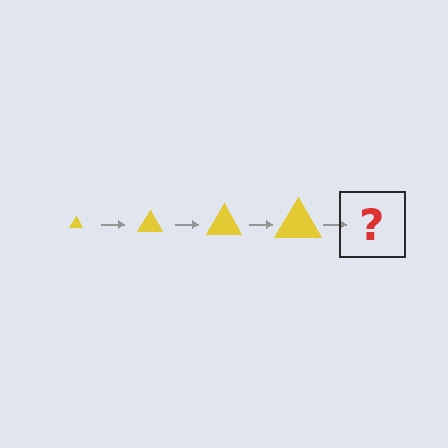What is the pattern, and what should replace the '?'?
The pattern is that the triangle gets progressively larger each step. The '?' should be a yellow triangle, larger than the previous one.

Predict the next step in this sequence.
The next step is a yellow triangle, larger than the previous one.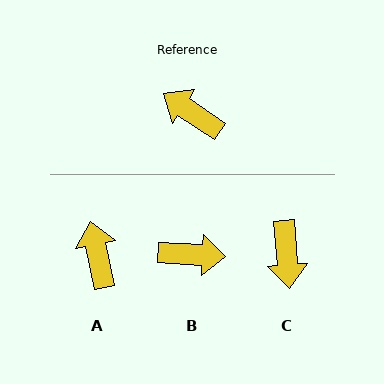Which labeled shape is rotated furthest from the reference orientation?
B, about 149 degrees away.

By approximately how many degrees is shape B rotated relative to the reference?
Approximately 149 degrees clockwise.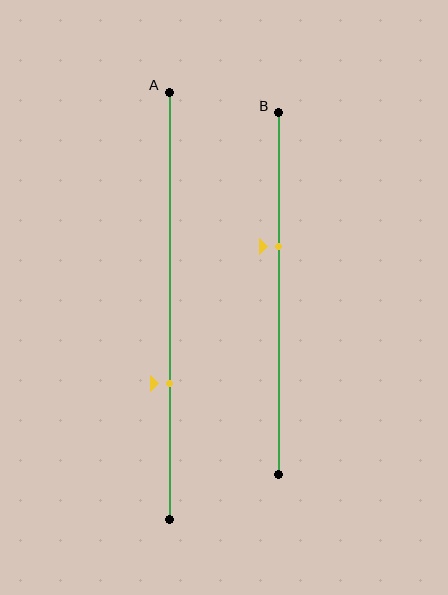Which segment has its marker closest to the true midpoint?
Segment B has its marker closest to the true midpoint.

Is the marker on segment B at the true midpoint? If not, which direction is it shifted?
No, the marker on segment B is shifted upward by about 13% of the segment length.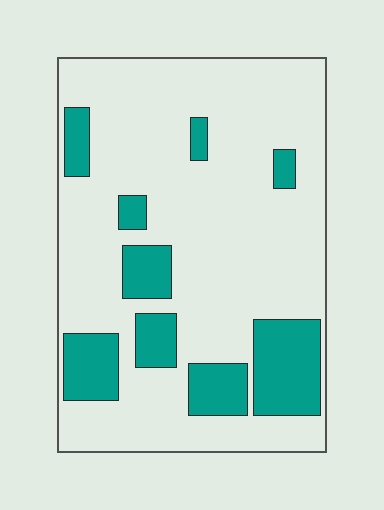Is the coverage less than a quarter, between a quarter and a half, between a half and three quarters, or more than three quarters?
Less than a quarter.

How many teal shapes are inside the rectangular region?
9.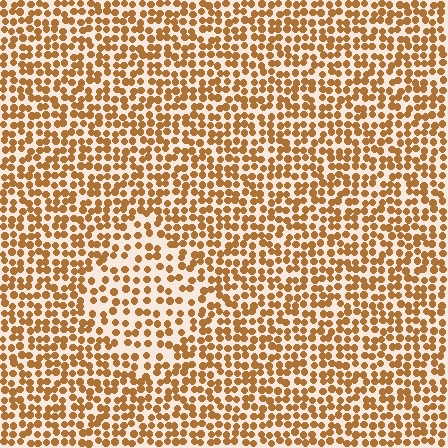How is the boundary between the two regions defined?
The boundary is defined by a change in element density (approximately 1.6x ratio). All elements are the same color, size, and shape.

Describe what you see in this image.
The image contains small brown elements arranged at two different densities. A diamond-shaped region is visible where the elements are less densely packed than the surrounding area.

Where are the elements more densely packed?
The elements are more densely packed outside the diamond boundary.